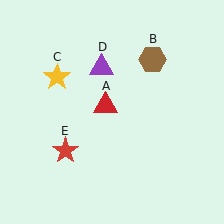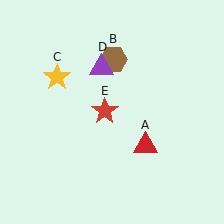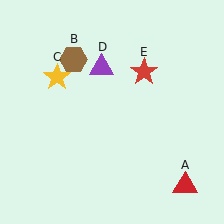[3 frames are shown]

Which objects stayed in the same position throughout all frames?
Yellow star (object C) and purple triangle (object D) remained stationary.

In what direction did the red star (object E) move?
The red star (object E) moved up and to the right.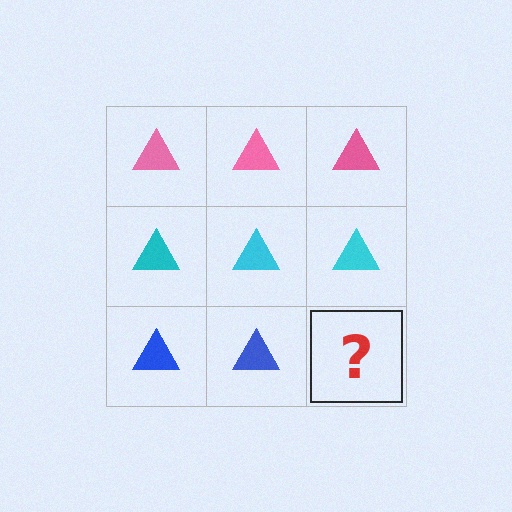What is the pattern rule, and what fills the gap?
The rule is that each row has a consistent color. The gap should be filled with a blue triangle.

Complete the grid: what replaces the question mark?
The question mark should be replaced with a blue triangle.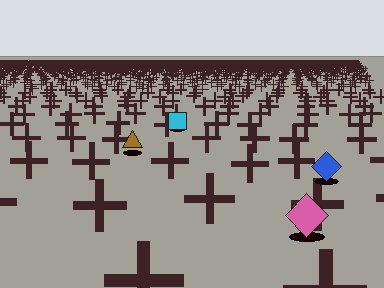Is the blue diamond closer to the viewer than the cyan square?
Yes. The blue diamond is closer — you can tell from the texture gradient: the ground texture is coarser near it.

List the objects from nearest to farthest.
From nearest to farthest: the pink diamond, the blue diamond, the brown triangle, the cyan square.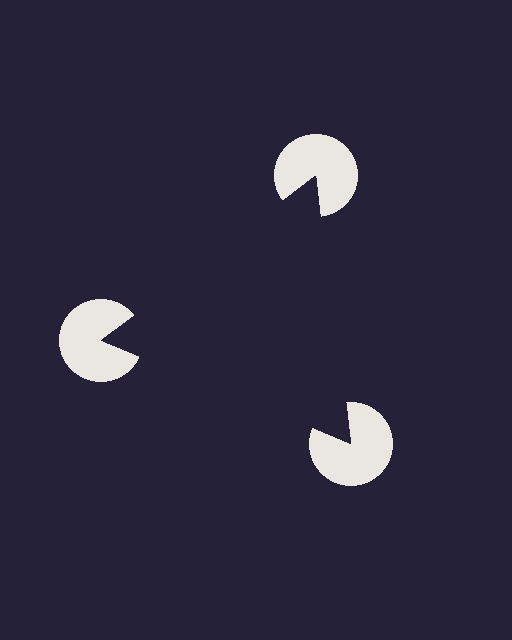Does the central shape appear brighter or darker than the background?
It typically appears slightly darker than the background, even though no actual brightness change is drawn.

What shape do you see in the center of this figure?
An illusory triangle — its edges are inferred from the aligned wedge cuts in the pac-man discs, not physically drawn.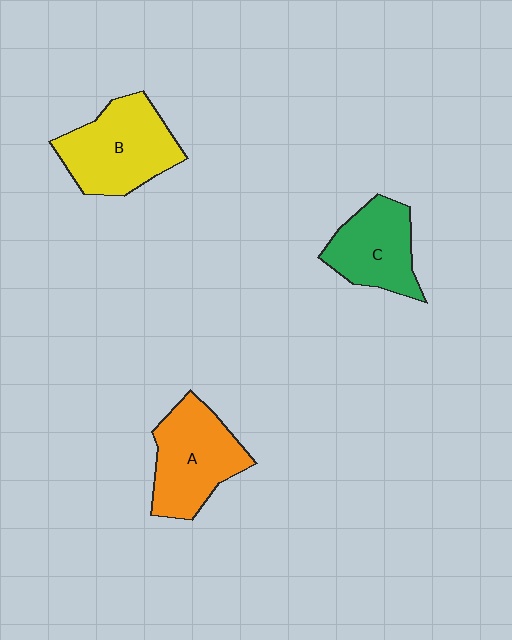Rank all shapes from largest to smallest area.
From largest to smallest: B (yellow), A (orange), C (green).